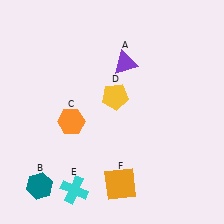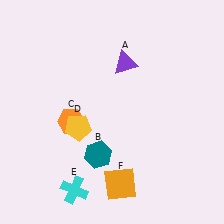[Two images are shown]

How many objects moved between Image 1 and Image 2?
2 objects moved between the two images.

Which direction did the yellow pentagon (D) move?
The yellow pentagon (D) moved left.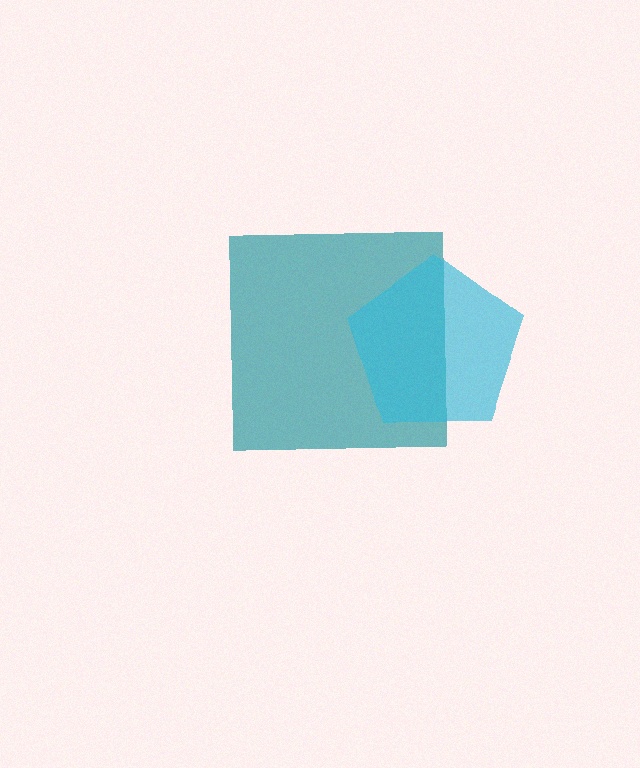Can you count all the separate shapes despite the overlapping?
Yes, there are 2 separate shapes.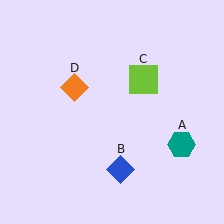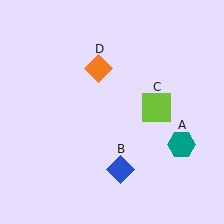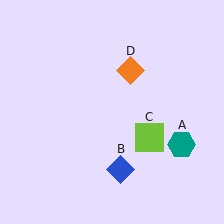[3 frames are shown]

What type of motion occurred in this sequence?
The lime square (object C), orange diamond (object D) rotated clockwise around the center of the scene.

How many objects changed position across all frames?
2 objects changed position: lime square (object C), orange diamond (object D).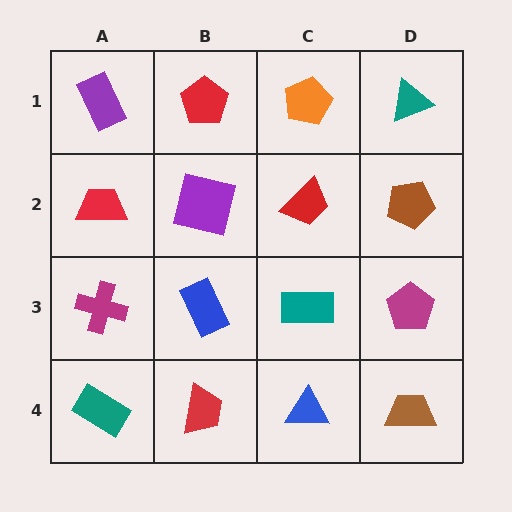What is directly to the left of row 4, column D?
A blue triangle.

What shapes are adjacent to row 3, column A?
A red trapezoid (row 2, column A), a teal rectangle (row 4, column A), a blue rectangle (row 3, column B).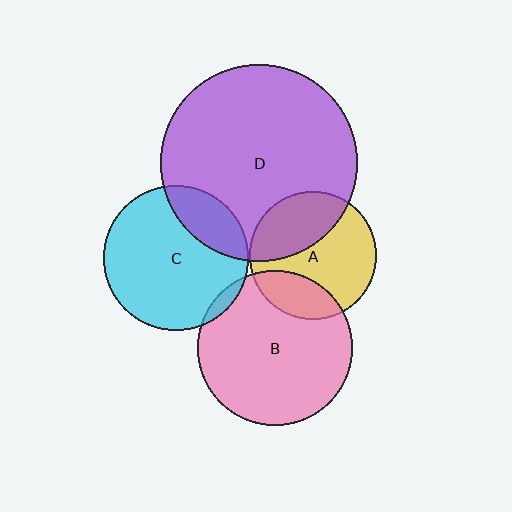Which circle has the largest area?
Circle D (purple).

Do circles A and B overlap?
Yes.